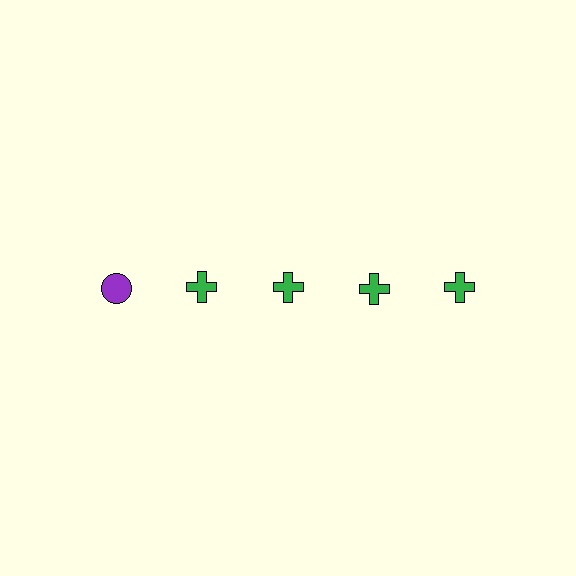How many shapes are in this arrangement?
There are 5 shapes arranged in a grid pattern.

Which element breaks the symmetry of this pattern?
The purple circle in the top row, leftmost column breaks the symmetry. All other shapes are green crosses.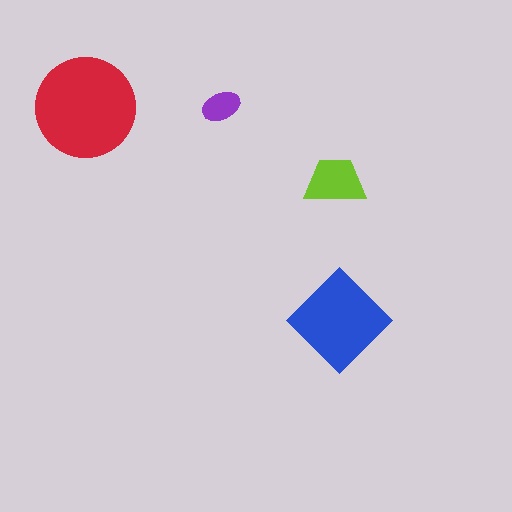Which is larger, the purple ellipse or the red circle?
The red circle.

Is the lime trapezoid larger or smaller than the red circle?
Smaller.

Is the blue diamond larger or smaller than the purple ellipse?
Larger.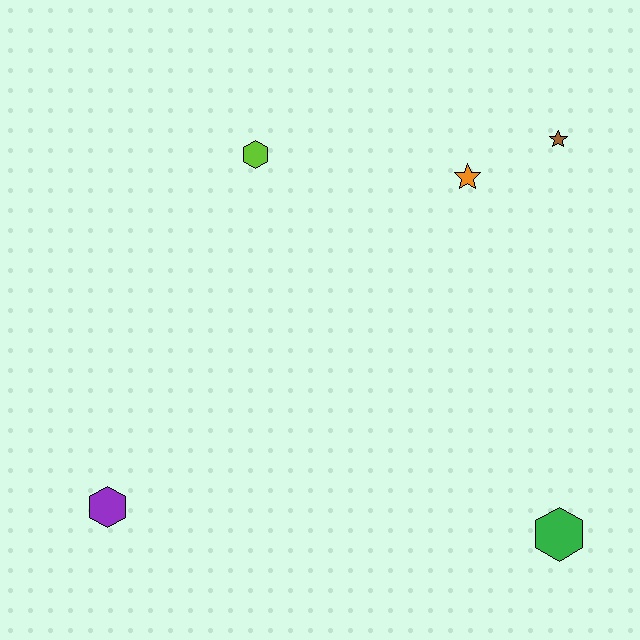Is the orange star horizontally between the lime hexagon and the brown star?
Yes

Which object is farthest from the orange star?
The purple hexagon is farthest from the orange star.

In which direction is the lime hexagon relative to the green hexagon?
The lime hexagon is above the green hexagon.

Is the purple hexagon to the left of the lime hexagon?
Yes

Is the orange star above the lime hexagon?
No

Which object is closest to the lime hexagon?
The orange star is closest to the lime hexagon.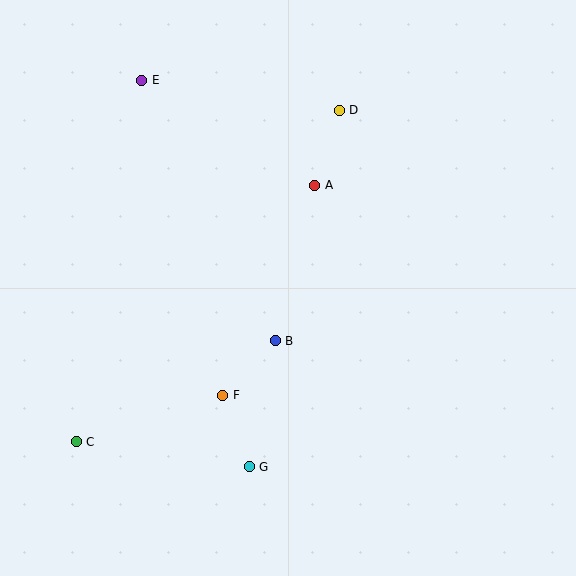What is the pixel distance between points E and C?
The distance between E and C is 367 pixels.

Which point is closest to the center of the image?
Point B at (275, 341) is closest to the center.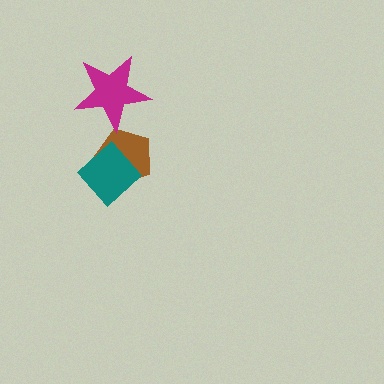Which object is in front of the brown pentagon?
The teal diamond is in front of the brown pentagon.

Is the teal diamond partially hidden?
No, no other shape covers it.